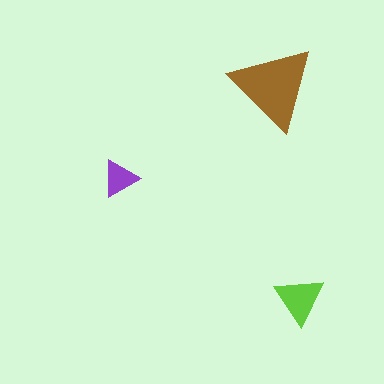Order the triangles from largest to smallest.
the brown one, the lime one, the purple one.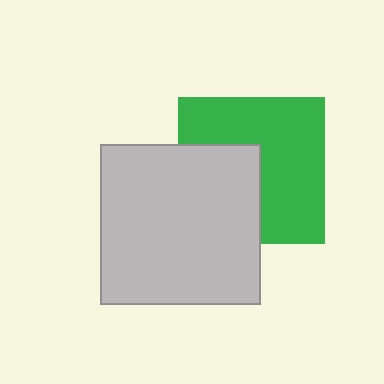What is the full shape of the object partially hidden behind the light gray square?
The partially hidden object is a green square.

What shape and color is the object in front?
The object in front is a light gray square.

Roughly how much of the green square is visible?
About half of it is visible (roughly 61%).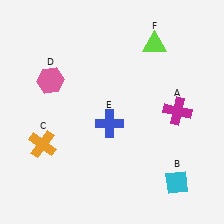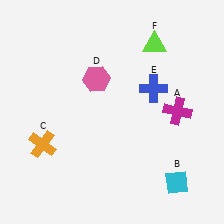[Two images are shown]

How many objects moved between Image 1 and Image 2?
2 objects moved between the two images.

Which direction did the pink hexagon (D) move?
The pink hexagon (D) moved right.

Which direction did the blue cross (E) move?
The blue cross (E) moved right.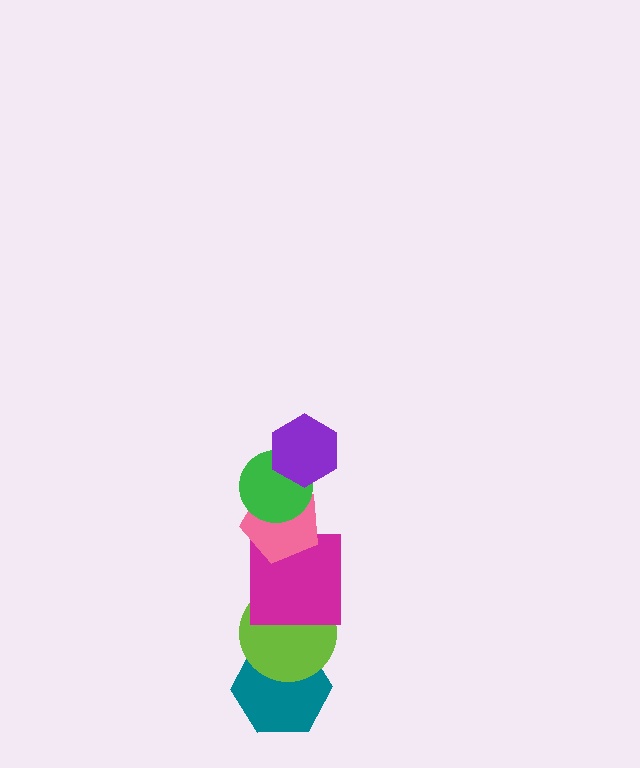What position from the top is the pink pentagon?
The pink pentagon is 3rd from the top.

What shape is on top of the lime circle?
The magenta square is on top of the lime circle.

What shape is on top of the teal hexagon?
The lime circle is on top of the teal hexagon.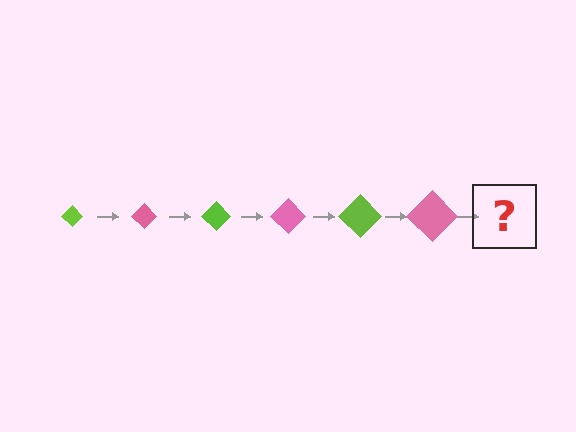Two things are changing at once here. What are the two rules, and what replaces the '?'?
The two rules are that the diamond grows larger each step and the color cycles through lime and pink. The '?' should be a lime diamond, larger than the previous one.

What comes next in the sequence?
The next element should be a lime diamond, larger than the previous one.